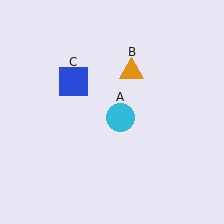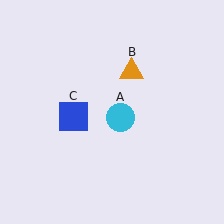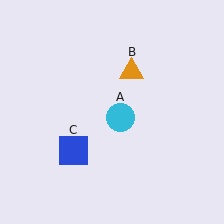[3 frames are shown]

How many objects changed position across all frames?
1 object changed position: blue square (object C).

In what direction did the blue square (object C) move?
The blue square (object C) moved down.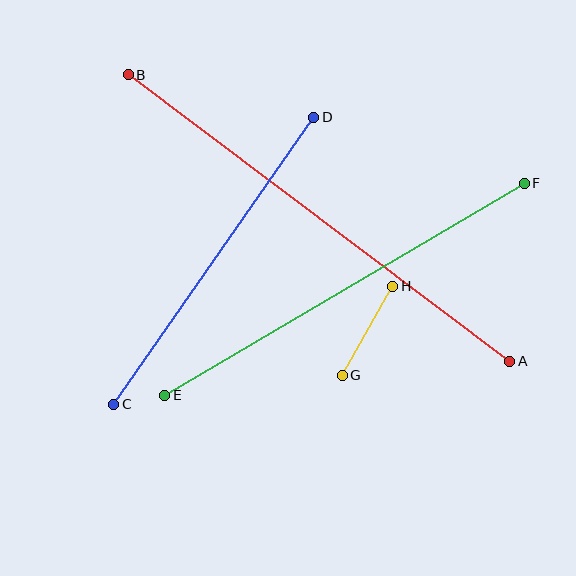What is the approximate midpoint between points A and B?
The midpoint is at approximately (319, 218) pixels.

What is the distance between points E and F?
The distance is approximately 417 pixels.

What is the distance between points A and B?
The distance is approximately 477 pixels.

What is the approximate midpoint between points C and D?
The midpoint is at approximately (214, 261) pixels.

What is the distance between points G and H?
The distance is approximately 102 pixels.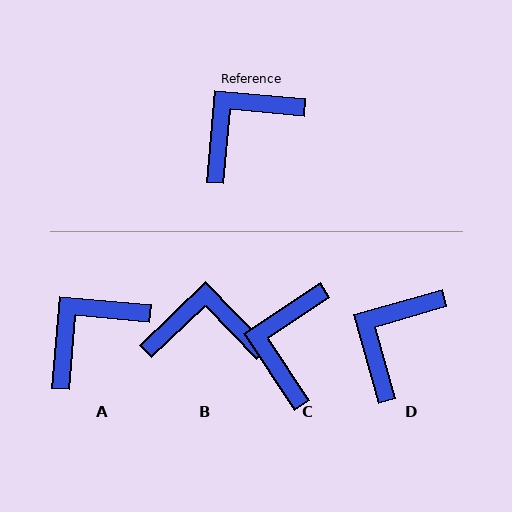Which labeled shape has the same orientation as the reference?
A.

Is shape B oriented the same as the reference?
No, it is off by about 41 degrees.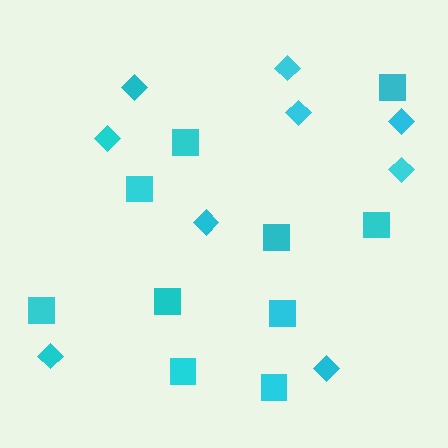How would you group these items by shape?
There are 2 groups: one group of diamonds (9) and one group of squares (10).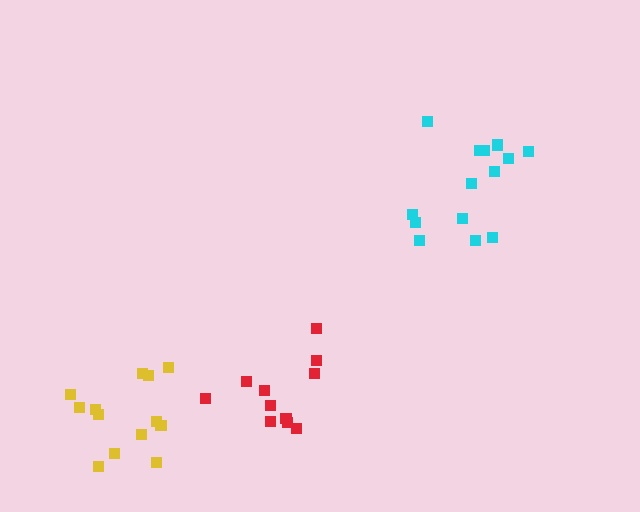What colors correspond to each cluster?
The clusters are colored: cyan, red, yellow.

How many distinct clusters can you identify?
There are 3 distinct clusters.